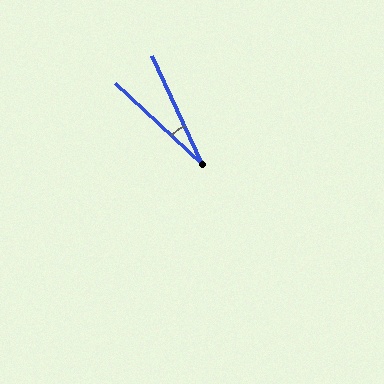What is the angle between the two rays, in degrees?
Approximately 22 degrees.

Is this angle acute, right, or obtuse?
It is acute.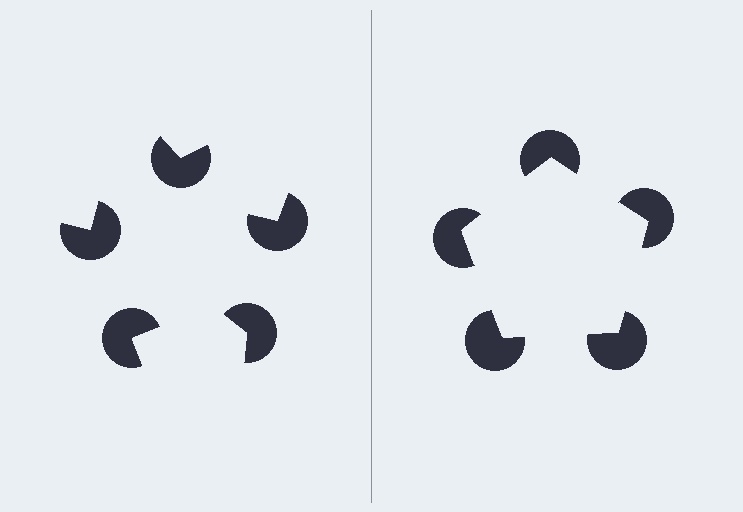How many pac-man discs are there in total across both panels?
10 — 5 on each side.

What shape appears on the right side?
An illusory pentagon.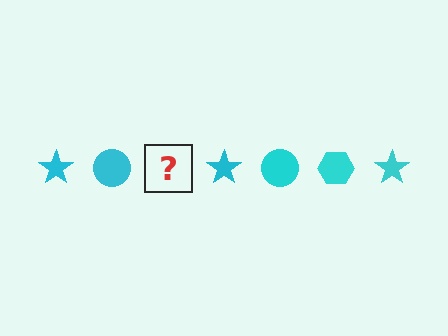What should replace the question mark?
The question mark should be replaced with a cyan hexagon.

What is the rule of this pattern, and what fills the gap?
The rule is that the pattern cycles through star, circle, hexagon shapes in cyan. The gap should be filled with a cyan hexagon.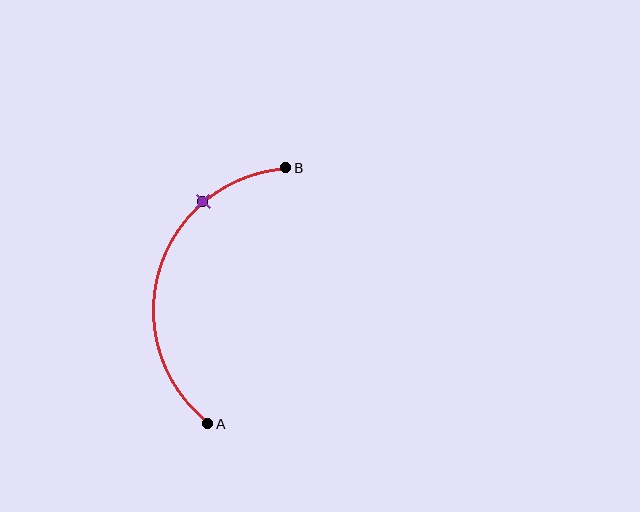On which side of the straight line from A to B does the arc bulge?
The arc bulges to the left of the straight line connecting A and B.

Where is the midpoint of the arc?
The arc midpoint is the point on the curve farthest from the straight line joining A and B. It sits to the left of that line.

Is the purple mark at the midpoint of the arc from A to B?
No. The purple mark lies on the arc but is closer to endpoint B. The arc midpoint would be at the point on the curve equidistant along the arc from both A and B.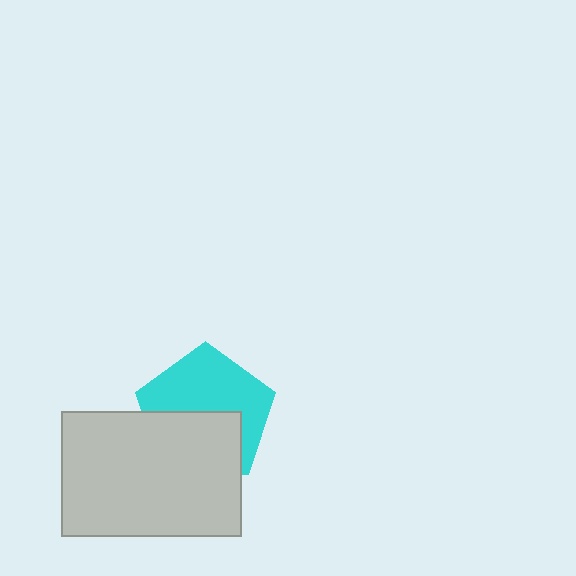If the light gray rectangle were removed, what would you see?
You would see the complete cyan pentagon.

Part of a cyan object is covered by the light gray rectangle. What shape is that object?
It is a pentagon.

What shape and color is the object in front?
The object in front is a light gray rectangle.